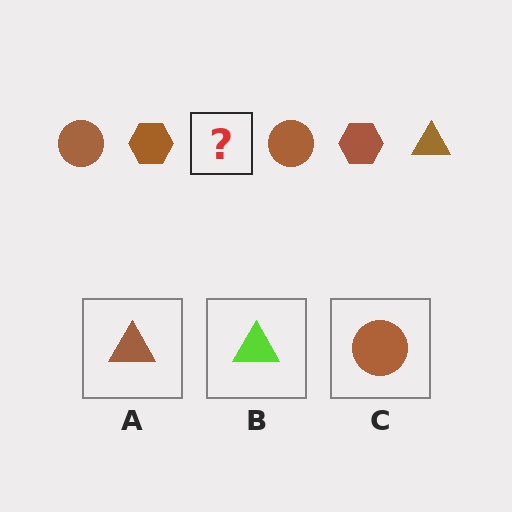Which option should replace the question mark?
Option A.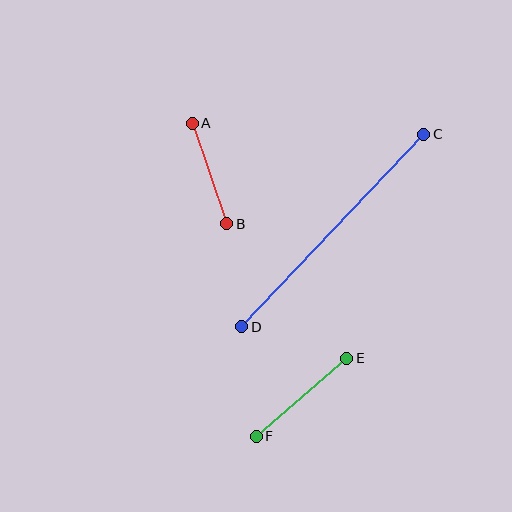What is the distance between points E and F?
The distance is approximately 120 pixels.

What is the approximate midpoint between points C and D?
The midpoint is at approximately (333, 230) pixels.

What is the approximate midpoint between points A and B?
The midpoint is at approximately (209, 174) pixels.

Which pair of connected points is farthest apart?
Points C and D are farthest apart.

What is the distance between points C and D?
The distance is approximately 265 pixels.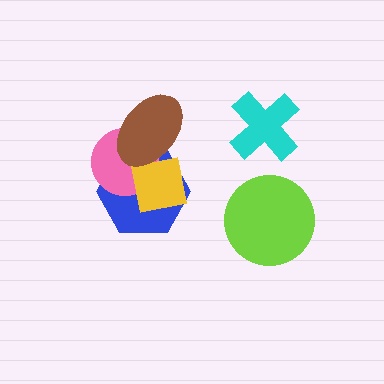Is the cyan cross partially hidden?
No, no other shape covers it.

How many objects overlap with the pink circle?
3 objects overlap with the pink circle.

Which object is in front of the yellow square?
The brown ellipse is in front of the yellow square.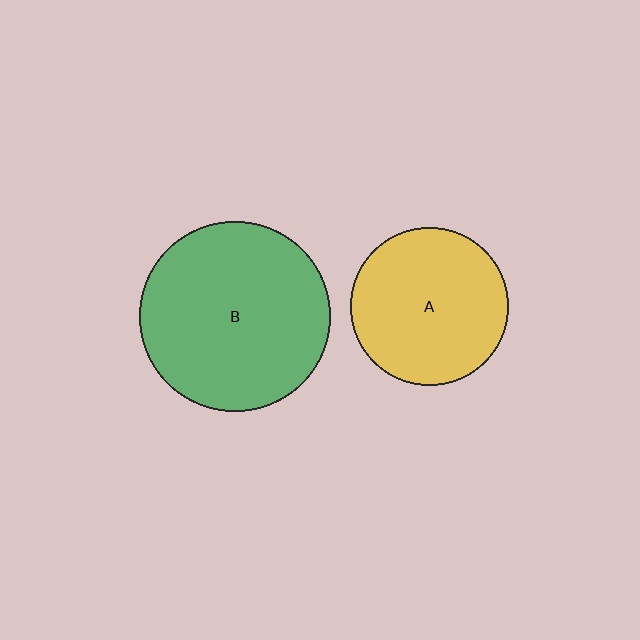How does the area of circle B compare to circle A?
Approximately 1.4 times.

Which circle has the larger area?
Circle B (green).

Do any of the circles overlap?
No, none of the circles overlap.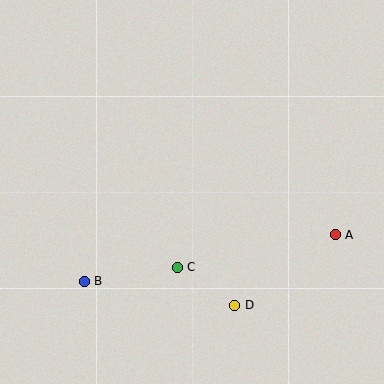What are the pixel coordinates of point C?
Point C is at (177, 267).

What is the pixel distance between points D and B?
The distance between D and B is 153 pixels.